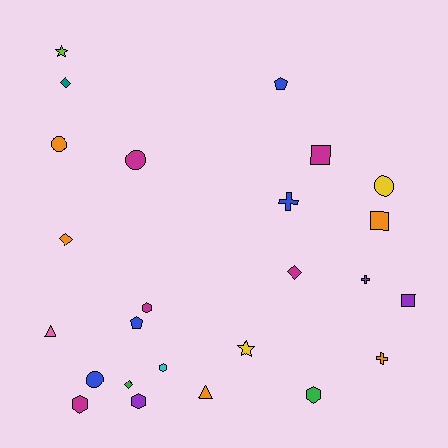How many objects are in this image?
There are 25 objects.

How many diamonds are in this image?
There are 4 diamonds.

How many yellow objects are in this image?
There are 2 yellow objects.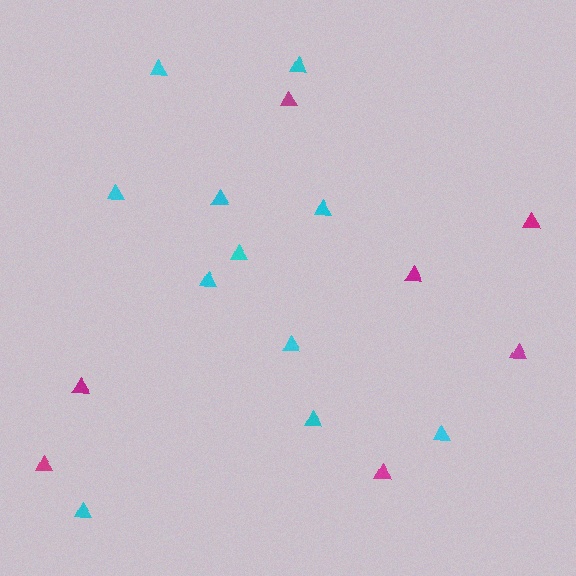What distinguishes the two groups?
There are 2 groups: one group of cyan triangles (11) and one group of magenta triangles (7).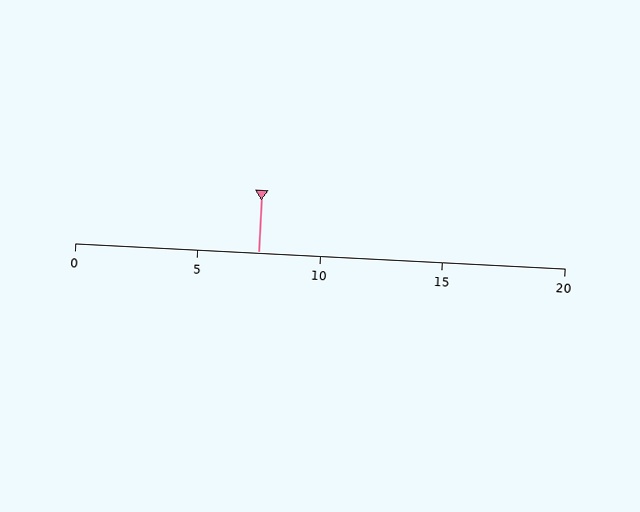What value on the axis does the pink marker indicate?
The marker indicates approximately 7.5.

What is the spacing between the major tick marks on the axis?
The major ticks are spaced 5 apart.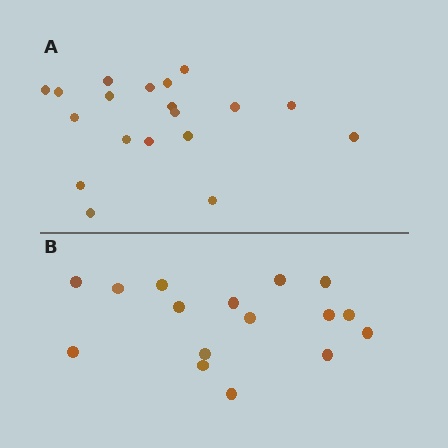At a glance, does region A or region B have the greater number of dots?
Region A (the top region) has more dots.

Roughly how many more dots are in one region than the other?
Region A has just a few more — roughly 2 or 3 more dots than region B.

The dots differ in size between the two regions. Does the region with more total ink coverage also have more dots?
No. Region B has more total ink coverage because its dots are larger, but region A actually contains more individual dots. Total area can be misleading — the number of items is what matters here.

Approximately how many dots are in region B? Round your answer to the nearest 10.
About 20 dots. (The exact count is 16, which rounds to 20.)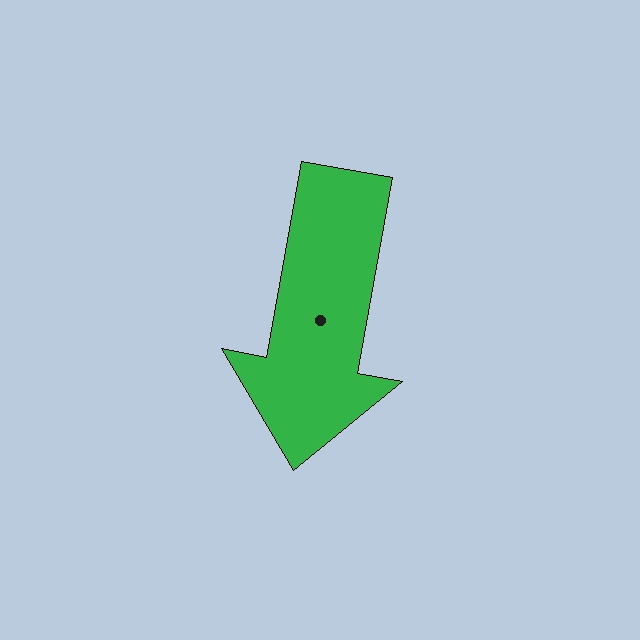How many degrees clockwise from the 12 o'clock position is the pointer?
Approximately 190 degrees.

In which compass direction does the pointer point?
South.